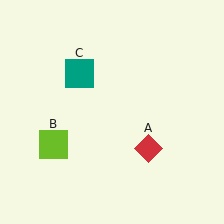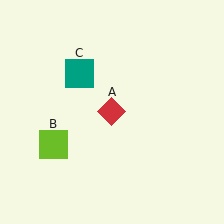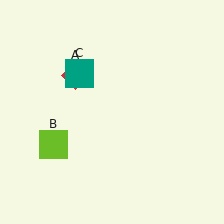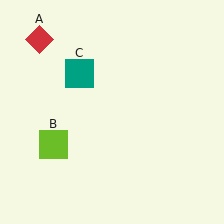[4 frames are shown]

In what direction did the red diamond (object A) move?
The red diamond (object A) moved up and to the left.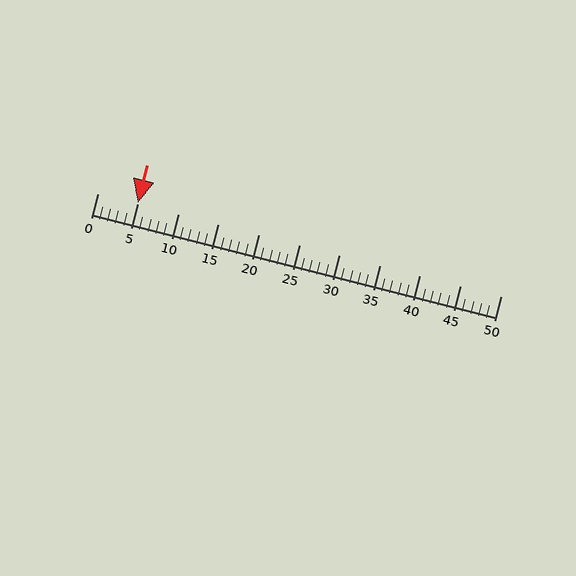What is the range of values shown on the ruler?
The ruler shows values from 0 to 50.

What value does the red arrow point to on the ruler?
The red arrow points to approximately 5.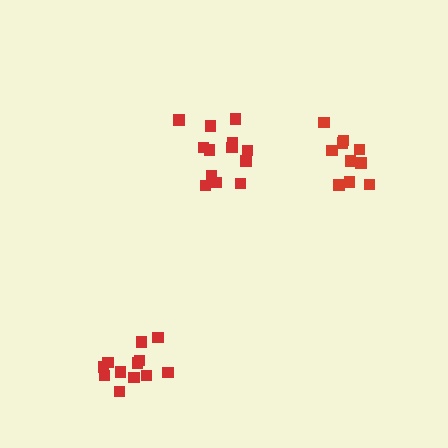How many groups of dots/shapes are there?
There are 3 groups.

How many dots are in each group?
Group 1: 13 dots, Group 2: 12 dots, Group 3: 10 dots (35 total).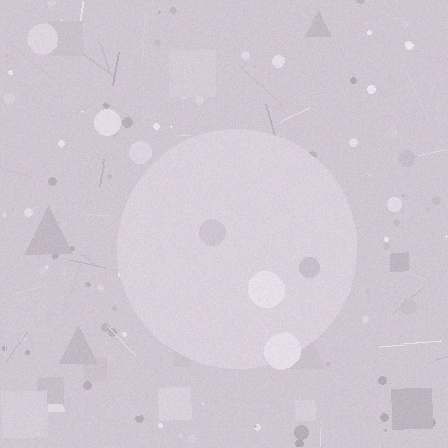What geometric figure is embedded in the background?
A circle is embedded in the background.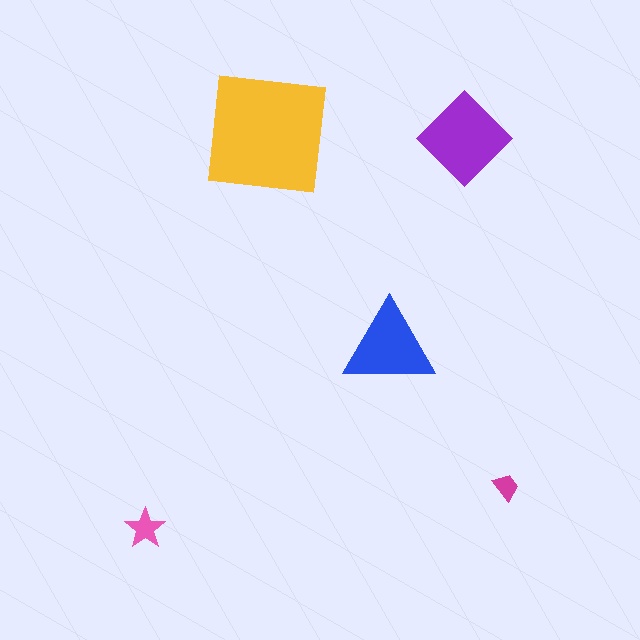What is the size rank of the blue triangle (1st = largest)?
3rd.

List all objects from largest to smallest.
The yellow square, the purple diamond, the blue triangle, the pink star, the magenta trapezoid.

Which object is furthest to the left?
The pink star is leftmost.